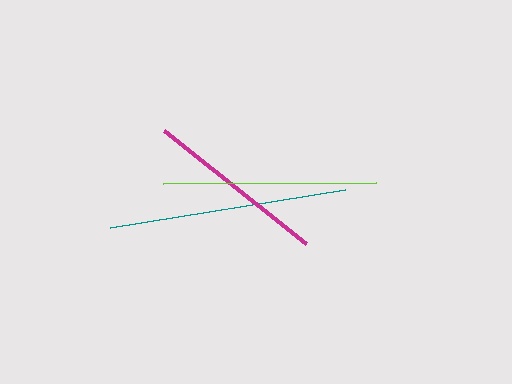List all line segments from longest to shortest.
From longest to shortest: teal, lime, magenta.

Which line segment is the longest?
The teal line is the longest at approximately 238 pixels.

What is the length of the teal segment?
The teal segment is approximately 238 pixels long.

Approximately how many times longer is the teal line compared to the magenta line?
The teal line is approximately 1.3 times the length of the magenta line.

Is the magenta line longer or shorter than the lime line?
The lime line is longer than the magenta line.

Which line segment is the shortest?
The magenta line is the shortest at approximately 182 pixels.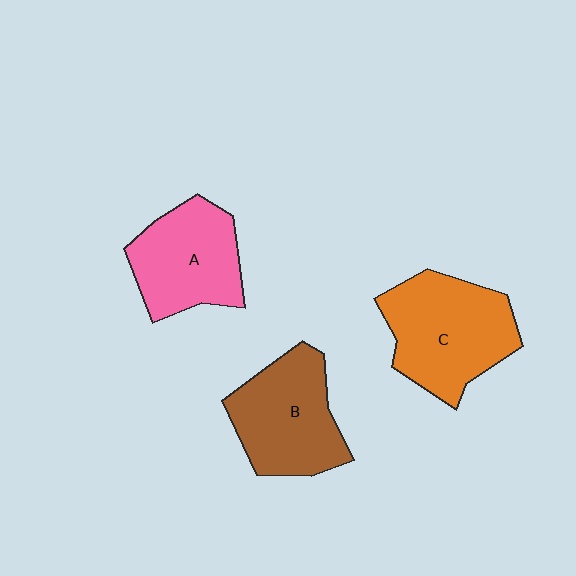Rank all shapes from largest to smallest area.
From largest to smallest: C (orange), B (brown), A (pink).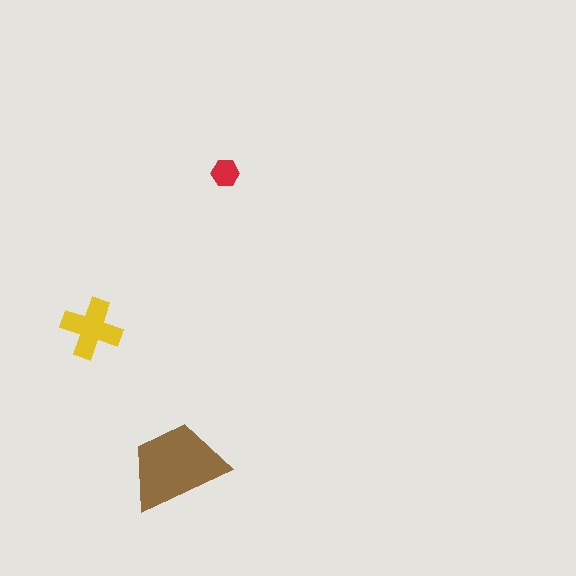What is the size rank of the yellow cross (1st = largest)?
2nd.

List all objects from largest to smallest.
The brown trapezoid, the yellow cross, the red hexagon.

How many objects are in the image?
There are 3 objects in the image.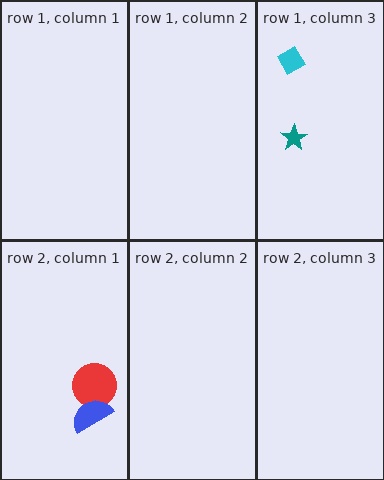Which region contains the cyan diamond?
The row 1, column 3 region.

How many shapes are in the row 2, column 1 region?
2.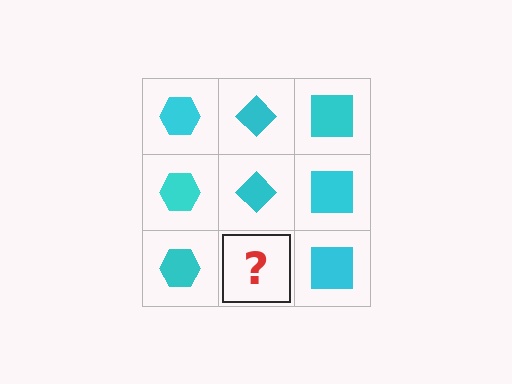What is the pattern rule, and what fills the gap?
The rule is that each column has a consistent shape. The gap should be filled with a cyan diamond.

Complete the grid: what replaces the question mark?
The question mark should be replaced with a cyan diamond.